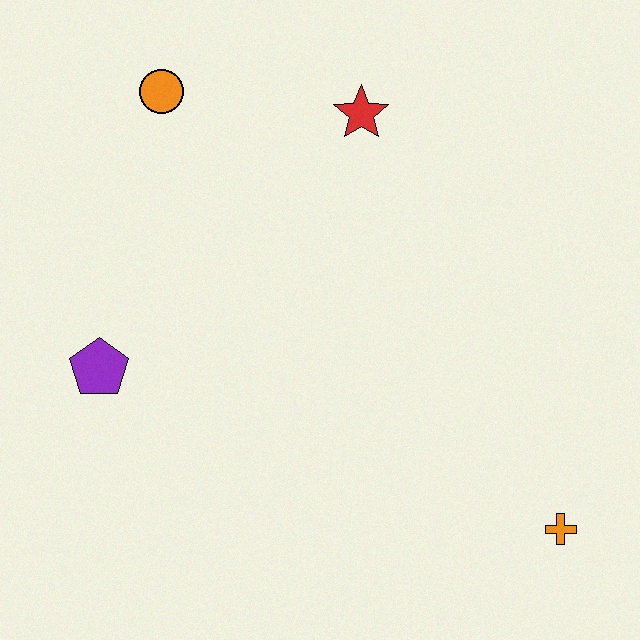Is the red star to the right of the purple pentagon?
Yes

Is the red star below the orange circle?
Yes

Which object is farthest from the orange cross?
The orange circle is farthest from the orange cross.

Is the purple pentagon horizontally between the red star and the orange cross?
No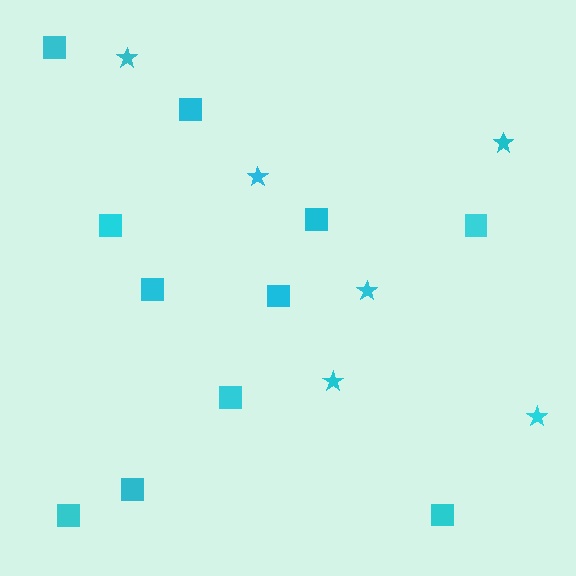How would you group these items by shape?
There are 2 groups: one group of stars (6) and one group of squares (11).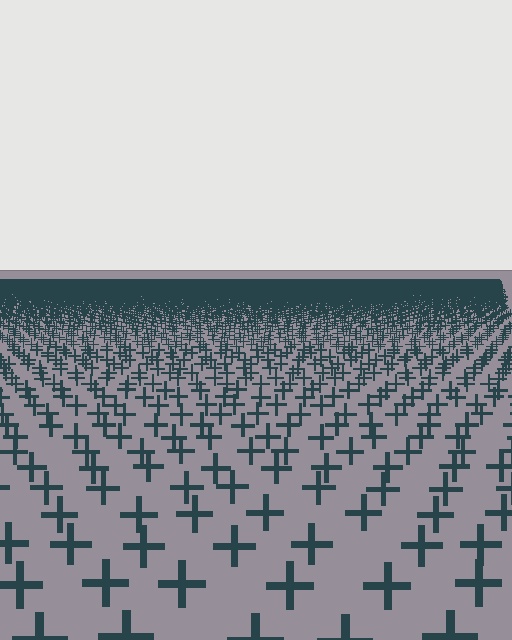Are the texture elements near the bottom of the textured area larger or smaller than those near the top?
Larger. Near the bottom, elements are closer to the viewer and appear at a bigger on-screen size.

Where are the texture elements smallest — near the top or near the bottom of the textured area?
Near the top.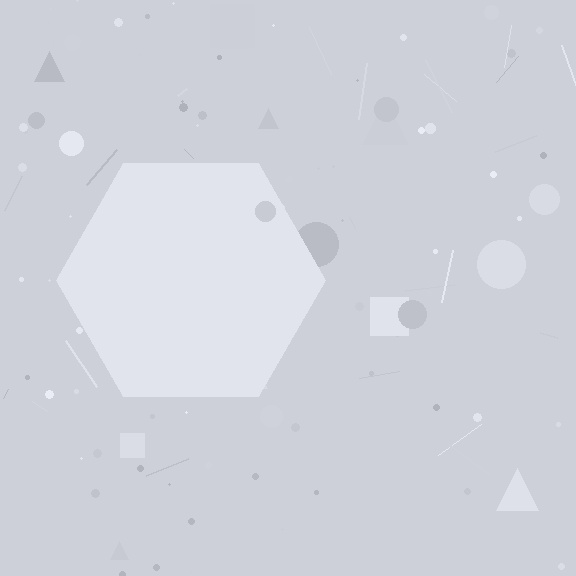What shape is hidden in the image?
A hexagon is hidden in the image.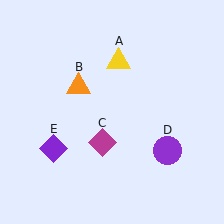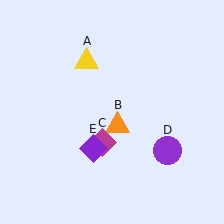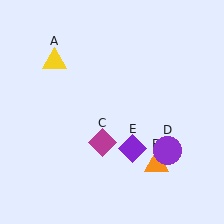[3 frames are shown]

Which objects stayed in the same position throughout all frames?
Magenta diamond (object C) and purple circle (object D) remained stationary.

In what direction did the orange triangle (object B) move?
The orange triangle (object B) moved down and to the right.